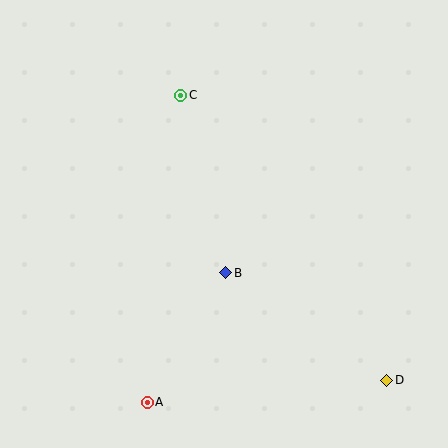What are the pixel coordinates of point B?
Point B is at (226, 273).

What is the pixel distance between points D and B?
The distance between D and B is 194 pixels.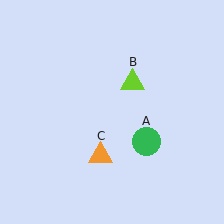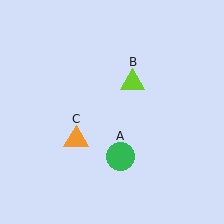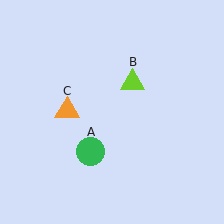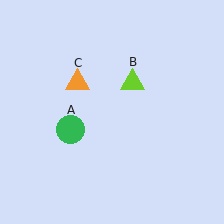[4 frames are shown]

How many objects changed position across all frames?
2 objects changed position: green circle (object A), orange triangle (object C).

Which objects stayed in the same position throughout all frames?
Lime triangle (object B) remained stationary.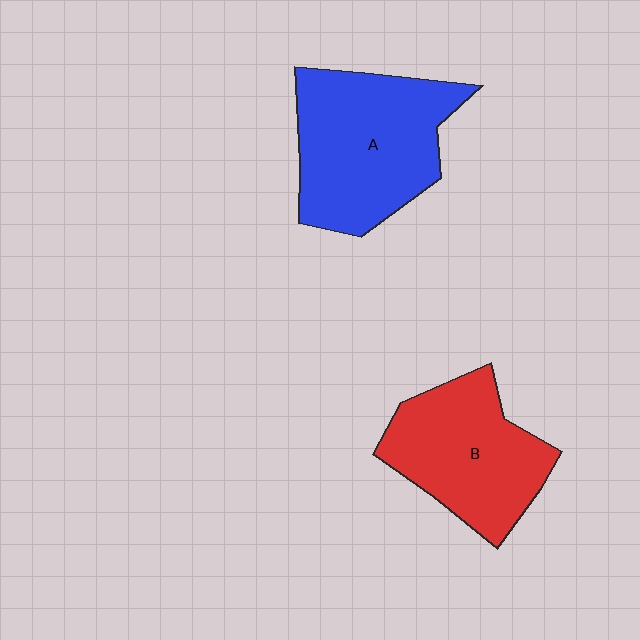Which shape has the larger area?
Shape A (blue).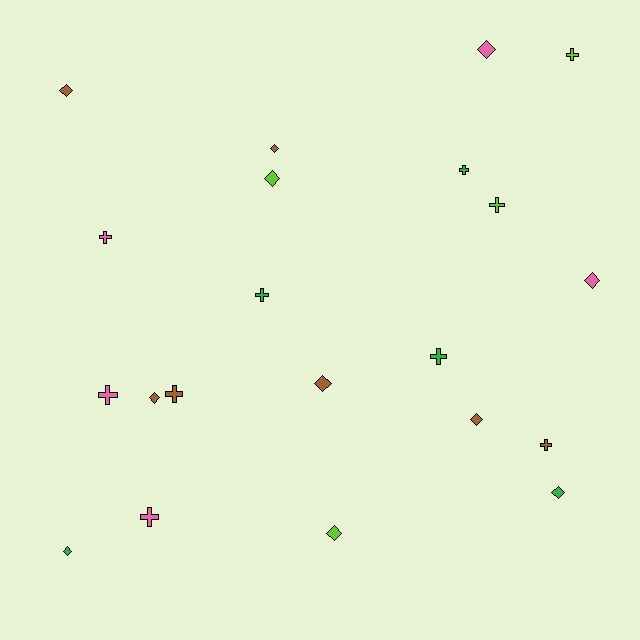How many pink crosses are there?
There are 3 pink crosses.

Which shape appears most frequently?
Diamond, with 11 objects.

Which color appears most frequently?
Brown, with 7 objects.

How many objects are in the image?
There are 21 objects.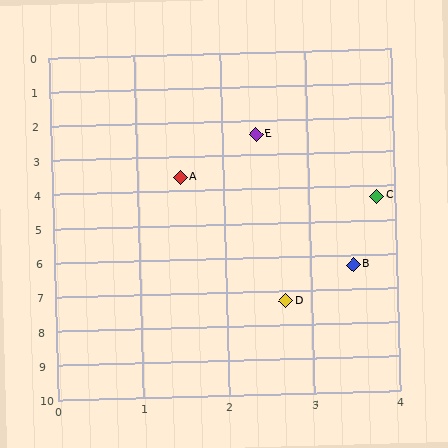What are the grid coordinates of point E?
Point E is at approximately (2.4, 2.4).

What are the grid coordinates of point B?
Point B is at approximately (3.5, 6.3).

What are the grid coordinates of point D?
Point D is at approximately (2.7, 7.3).